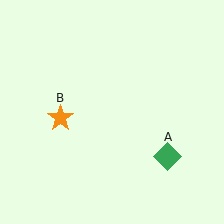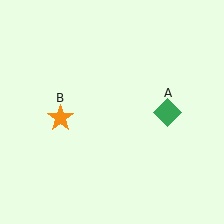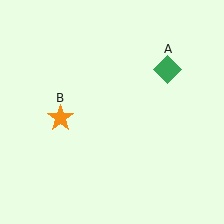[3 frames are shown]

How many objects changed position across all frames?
1 object changed position: green diamond (object A).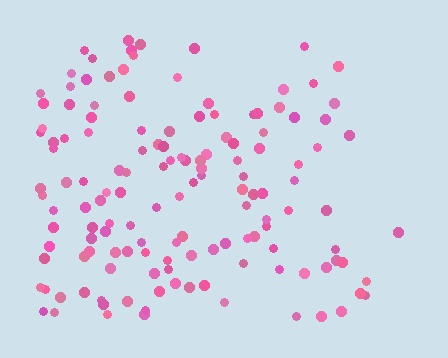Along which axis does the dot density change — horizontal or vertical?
Horizontal.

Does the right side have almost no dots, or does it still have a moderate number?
Still a moderate number, just noticeably fewer than the left.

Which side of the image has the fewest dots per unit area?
The right.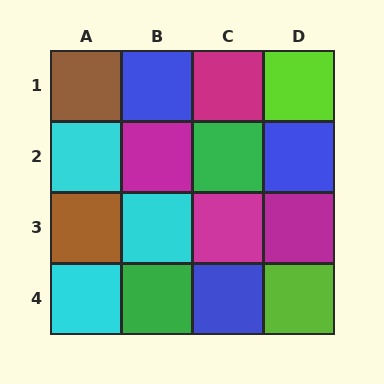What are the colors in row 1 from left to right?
Brown, blue, magenta, lime.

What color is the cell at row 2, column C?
Green.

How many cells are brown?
2 cells are brown.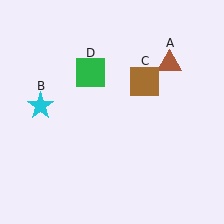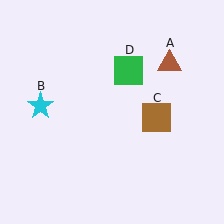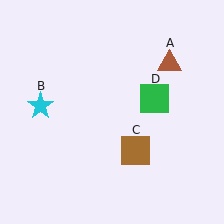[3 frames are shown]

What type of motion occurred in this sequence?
The brown square (object C), green square (object D) rotated clockwise around the center of the scene.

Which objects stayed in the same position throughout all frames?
Brown triangle (object A) and cyan star (object B) remained stationary.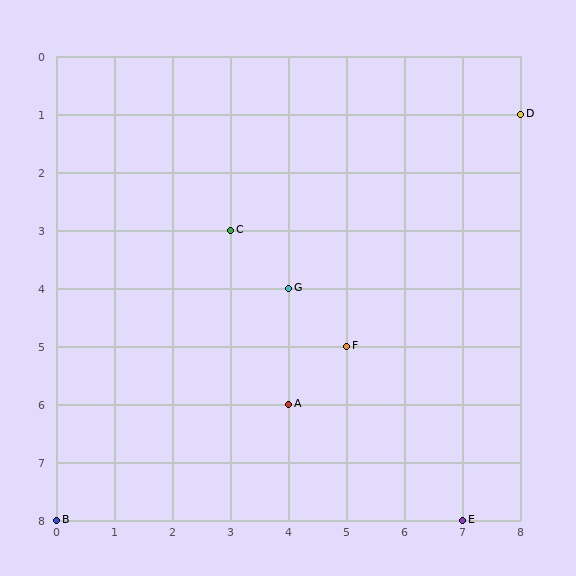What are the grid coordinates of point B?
Point B is at grid coordinates (0, 8).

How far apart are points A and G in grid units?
Points A and G are 2 rows apart.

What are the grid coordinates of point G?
Point G is at grid coordinates (4, 4).